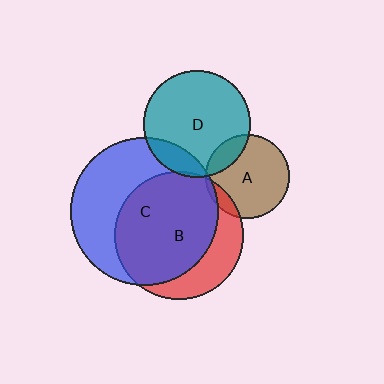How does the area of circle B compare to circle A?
Approximately 2.3 times.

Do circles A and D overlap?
Yes.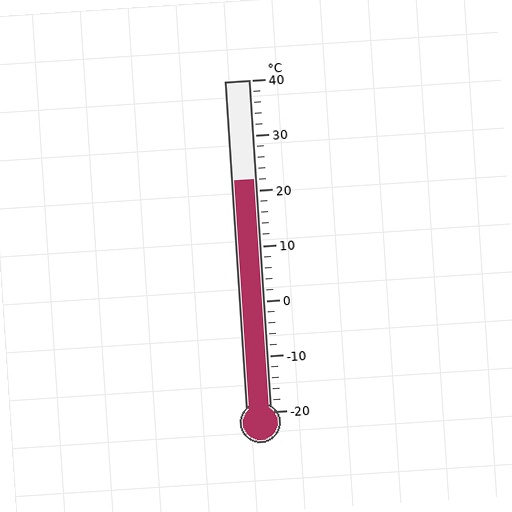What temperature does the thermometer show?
The thermometer shows approximately 22°C.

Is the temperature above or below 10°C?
The temperature is above 10°C.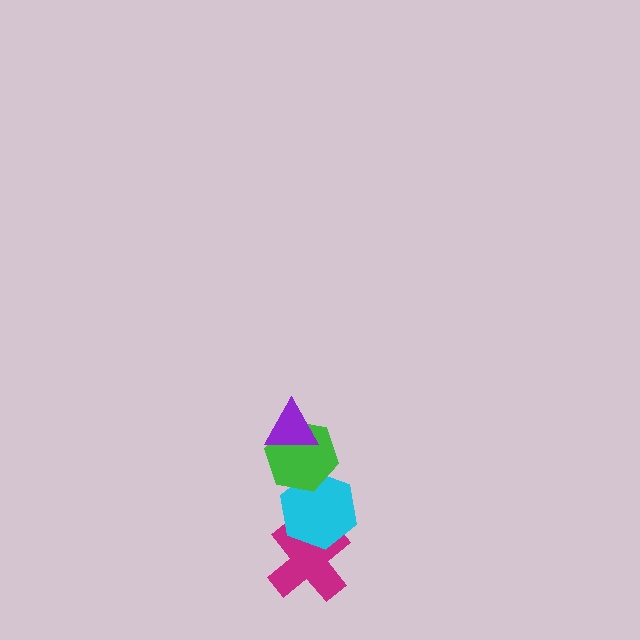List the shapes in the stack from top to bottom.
From top to bottom: the purple triangle, the green hexagon, the cyan hexagon, the magenta cross.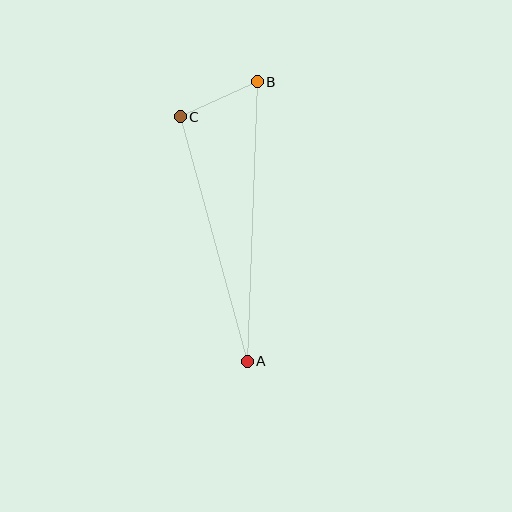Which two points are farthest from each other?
Points A and B are farthest from each other.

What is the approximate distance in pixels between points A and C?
The distance between A and C is approximately 254 pixels.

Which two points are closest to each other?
Points B and C are closest to each other.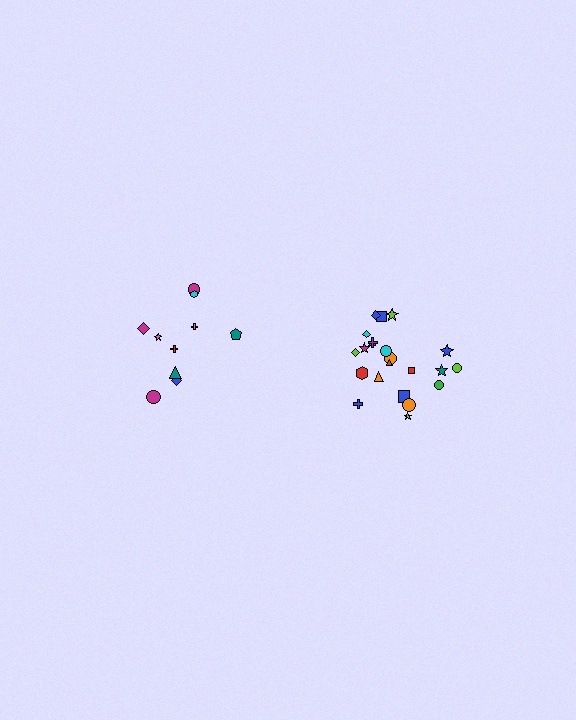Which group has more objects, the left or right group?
The right group.